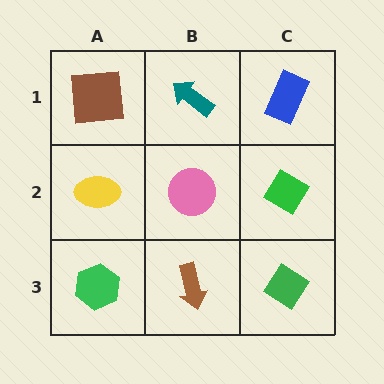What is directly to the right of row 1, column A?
A teal arrow.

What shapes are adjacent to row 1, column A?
A yellow ellipse (row 2, column A), a teal arrow (row 1, column B).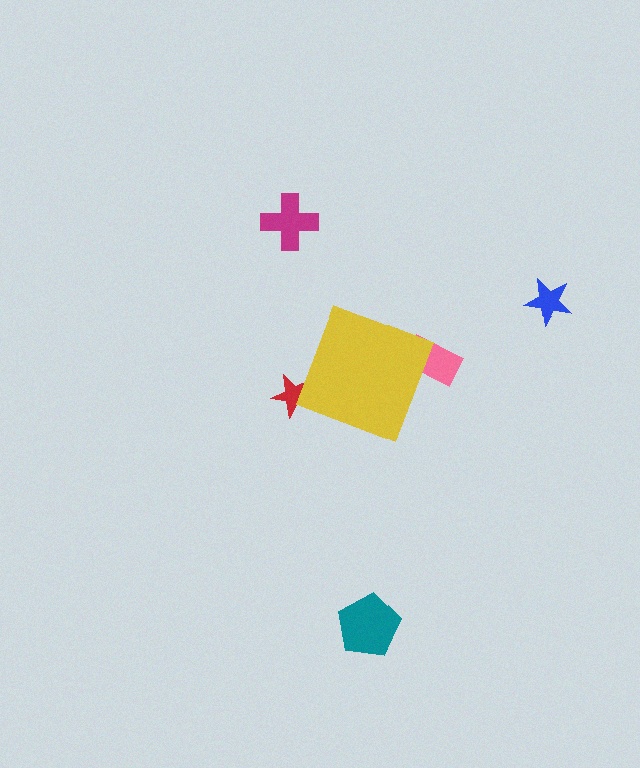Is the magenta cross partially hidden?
No, the magenta cross is fully visible.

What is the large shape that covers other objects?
A yellow diamond.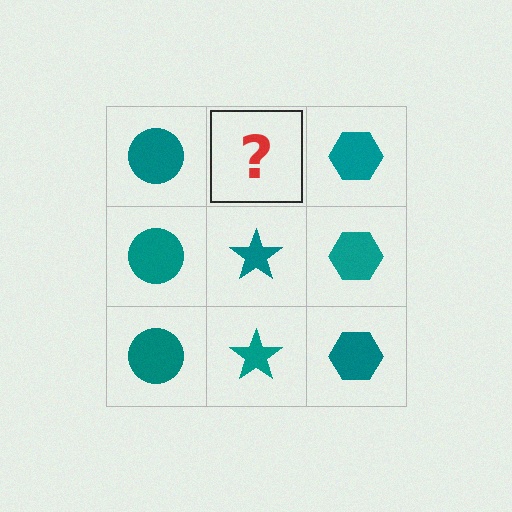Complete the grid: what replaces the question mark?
The question mark should be replaced with a teal star.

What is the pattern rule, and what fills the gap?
The rule is that each column has a consistent shape. The gap should be filled with a teal star.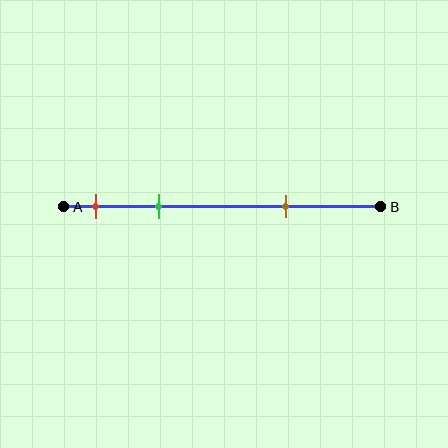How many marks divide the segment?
There are 3 marks dividing the segment.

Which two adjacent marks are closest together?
The red and green marks are the closest adjacent pair.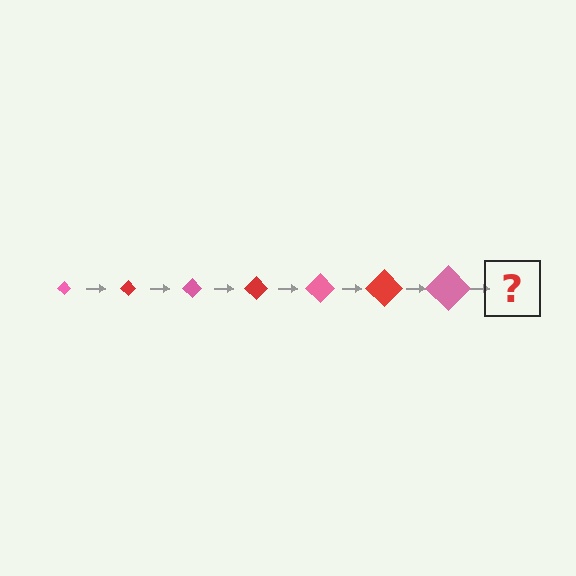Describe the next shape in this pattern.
It should be a red diamond, larger than the previous one.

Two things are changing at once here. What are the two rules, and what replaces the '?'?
The two rules are that the diamond grows larger each step and the color cycles through pink and red. The '?' should be a red diamond, larger than the previous one.